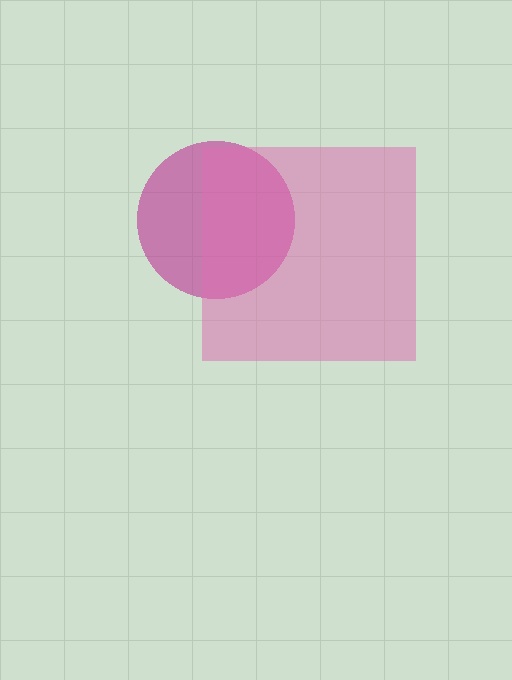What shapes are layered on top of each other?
The layered shapes are: a magenta circle, a pink square.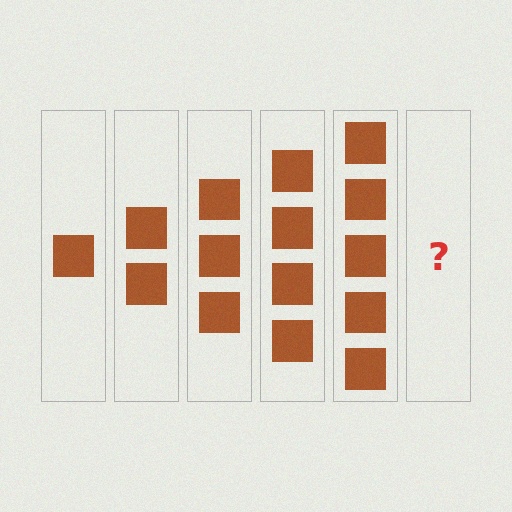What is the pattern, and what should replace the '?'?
The pattern is that each step adds one more square. The '?' should be 6 squares.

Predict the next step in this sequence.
The next step is 6 squares.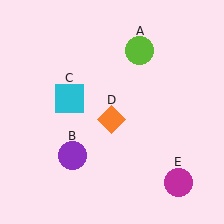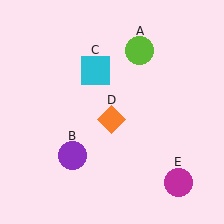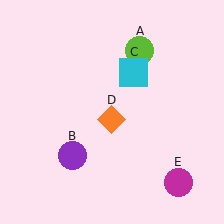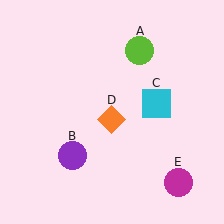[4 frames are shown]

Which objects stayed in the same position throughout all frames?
Lime circle (object A) and purple circle (object B) and orange diamond (object D) and magenta circle (object E) remained stationary.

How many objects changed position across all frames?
1 object changed position: cyan square (object C).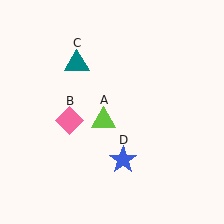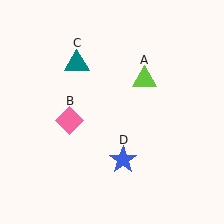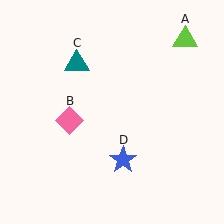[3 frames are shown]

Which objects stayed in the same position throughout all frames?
Pink diamond (object B) and teal triangle (object C) and blue star (object D) remained stationary.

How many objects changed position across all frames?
1 object changed position: lime triangle (object A).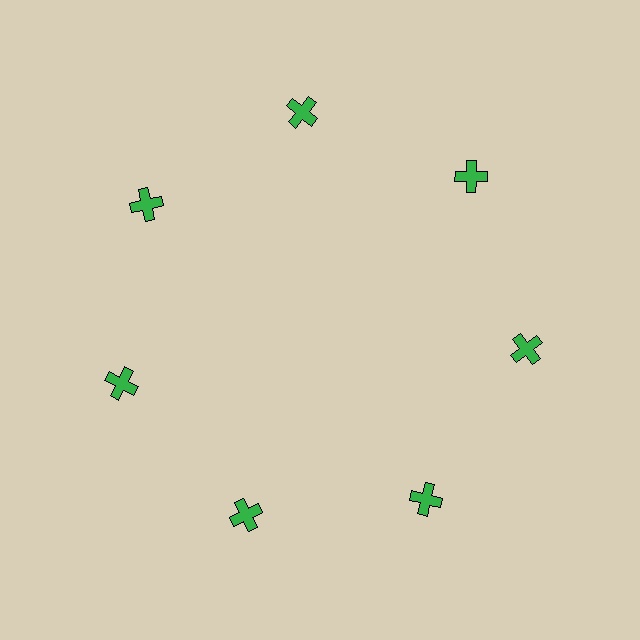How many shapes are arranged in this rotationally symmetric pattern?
There are 7 shapes, arranged in 7 groups of 1.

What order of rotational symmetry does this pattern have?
This pattern has 7-fold rotational symmetry.